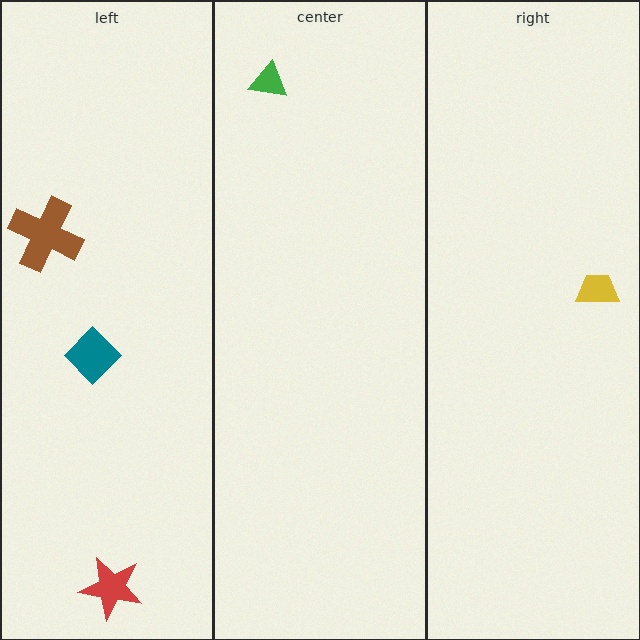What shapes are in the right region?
The yellow trapezoid.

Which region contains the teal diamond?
The left region.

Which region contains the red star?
The left region.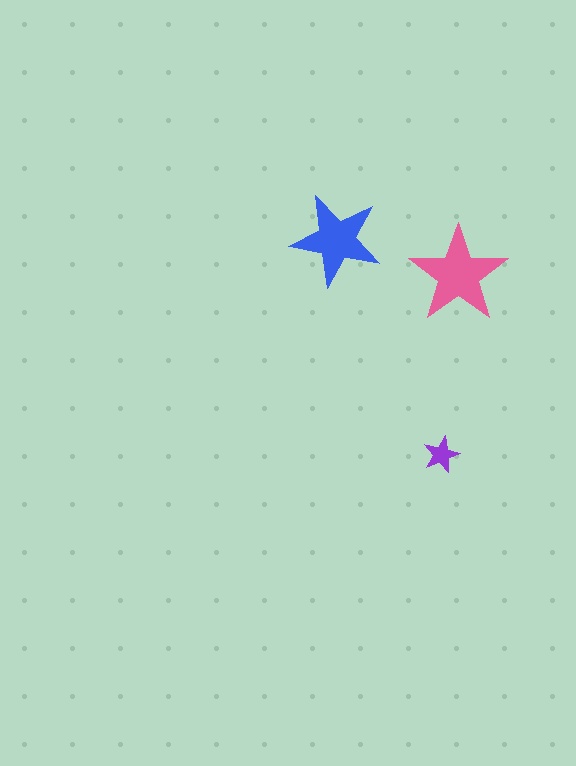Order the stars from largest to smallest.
the pink one, the blue one, the purple one.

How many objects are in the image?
There are 3 objects in the image.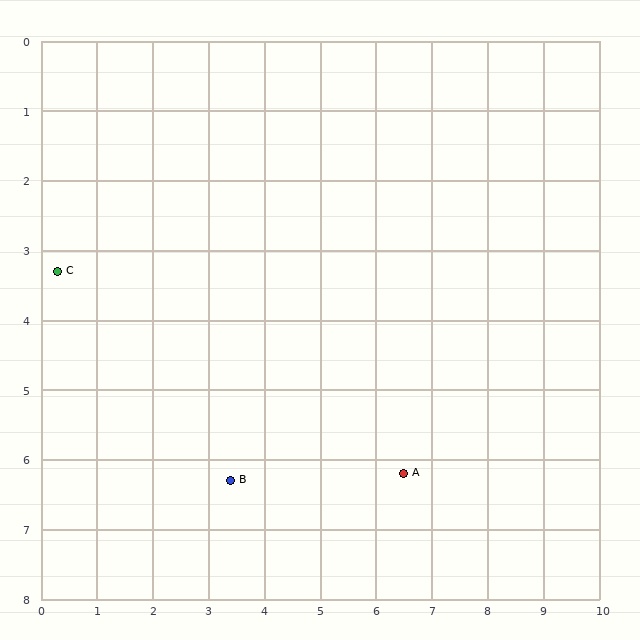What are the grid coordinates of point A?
Point A is at approximately (6.5, 6.2).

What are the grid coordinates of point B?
Point B is at approximately (3.4, 6.3).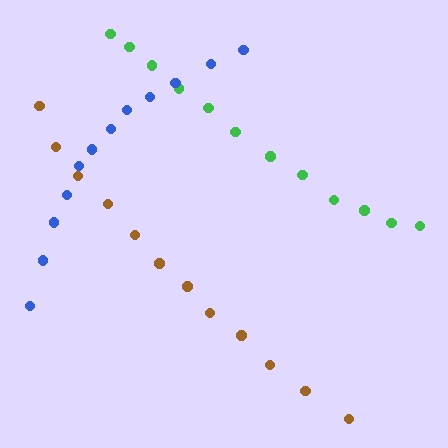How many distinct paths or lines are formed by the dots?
There are 3 distinct paths.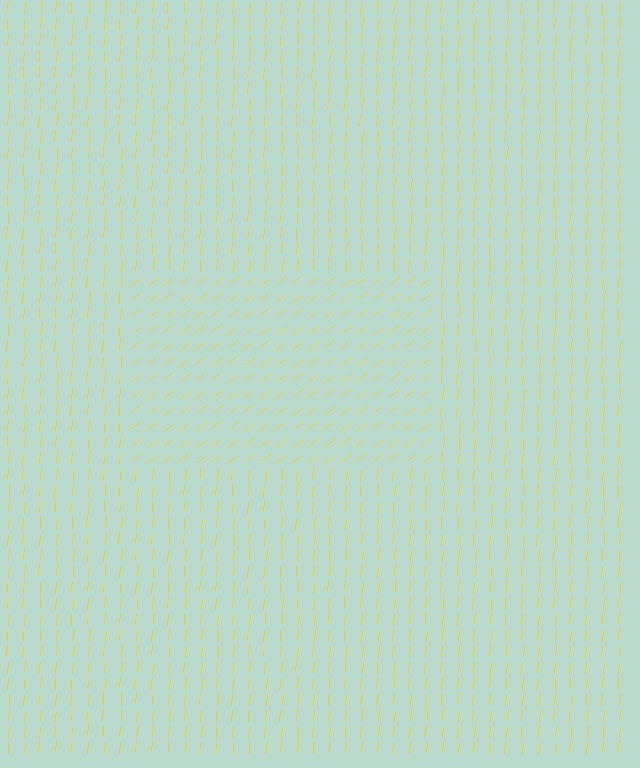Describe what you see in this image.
The image is filled with small yellow line segments. A rectangle region in the image has lines oriented differently from the surrounding lines, creating a visible texture boundary.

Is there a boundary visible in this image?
Yes, there is a texture boundary formed by a change in line orientation.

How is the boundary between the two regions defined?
The boundary is defined purely by a change in line orientation (approximately 45 degrees difference). All lines are the same color and thickness.